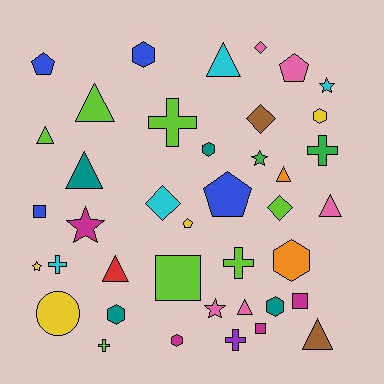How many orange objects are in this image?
There are 2 orange objects.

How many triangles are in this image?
There are 9 triangles.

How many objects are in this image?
There are 40 objects.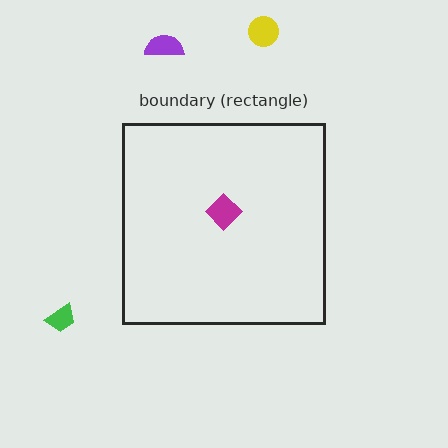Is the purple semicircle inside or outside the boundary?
Outside.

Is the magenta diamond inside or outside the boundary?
Inside.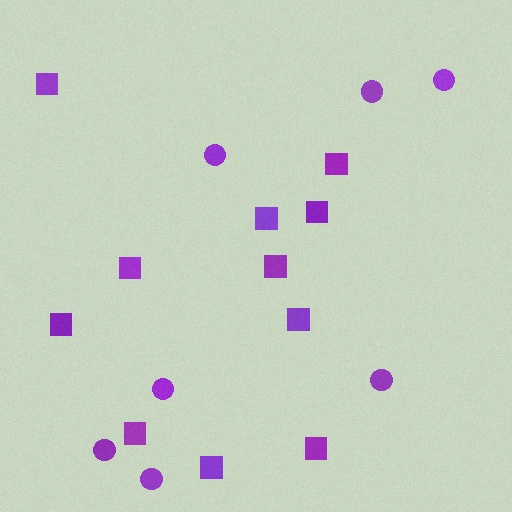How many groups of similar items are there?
There are 2 groups: one group of circles (7) and one group of squares (11).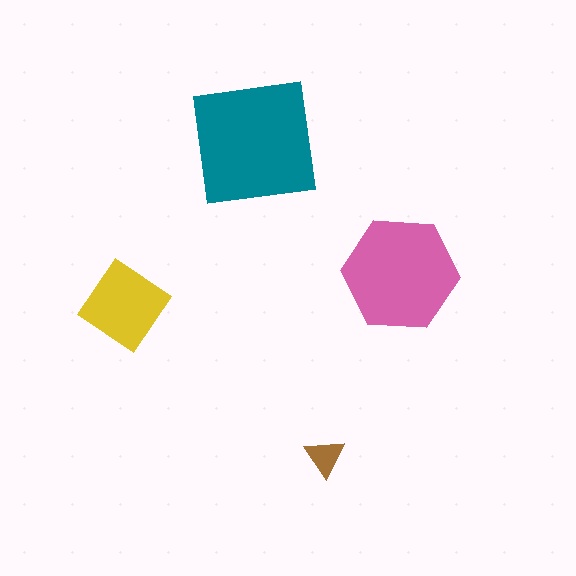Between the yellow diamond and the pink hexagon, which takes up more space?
The pink hexagon.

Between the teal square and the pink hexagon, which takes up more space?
The teal square.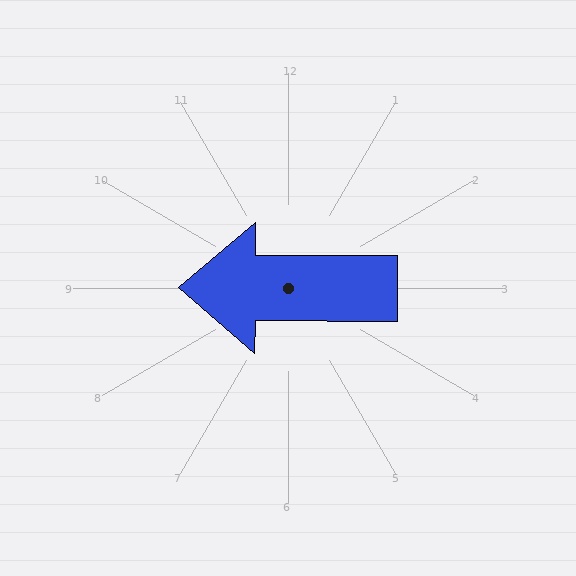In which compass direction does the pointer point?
West.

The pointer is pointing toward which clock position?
Roughly 9 o'clock.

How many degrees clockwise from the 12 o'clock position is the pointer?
Approximately 270 degrees.